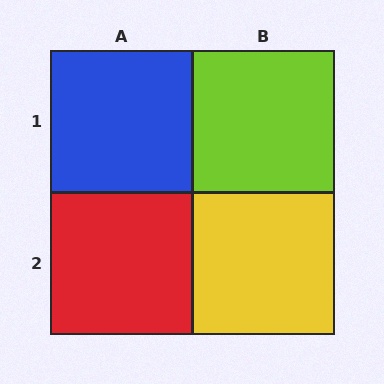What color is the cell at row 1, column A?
Blue.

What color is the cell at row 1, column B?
Lime.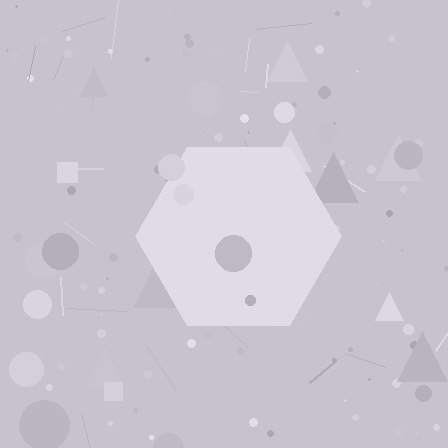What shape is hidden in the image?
A hexagon is hidden in the image.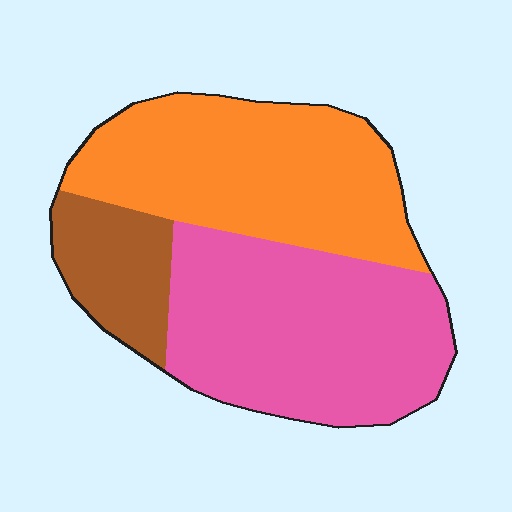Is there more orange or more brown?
Orange.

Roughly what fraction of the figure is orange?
Orange takes up between a third and a half of the figure.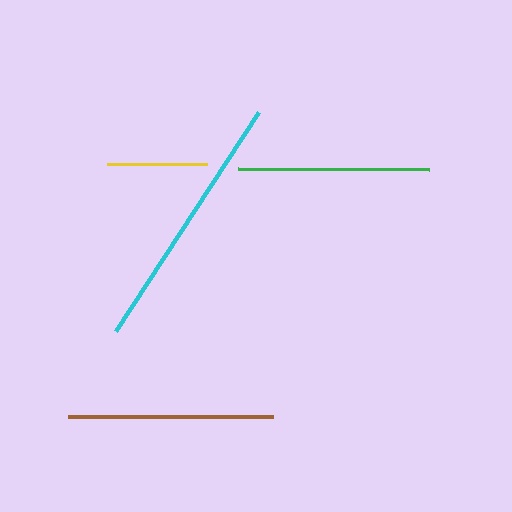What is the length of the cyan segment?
The cyan segment is approximately 261 pixels long.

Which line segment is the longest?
The cyan line is the longest at approximately 261 pixels.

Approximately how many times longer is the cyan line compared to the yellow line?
The cyan line is approximately 2.6 times the length of the yellow line.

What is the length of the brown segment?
The brown segment is approximately 204 pixels long.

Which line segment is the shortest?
The yellow line is the shortest at approximately 100 pixels.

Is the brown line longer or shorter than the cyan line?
The cyan line is longer than the brown line.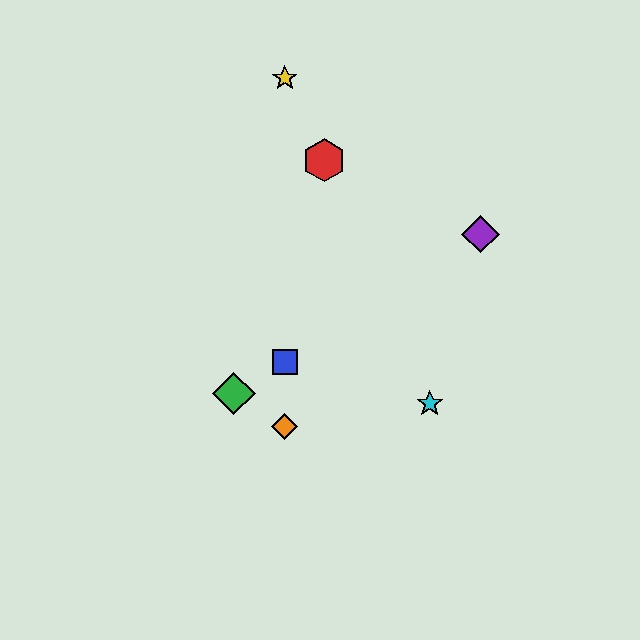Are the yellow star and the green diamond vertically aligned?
No, the yellow star is at x≈285 and the green diamond is at x≈234.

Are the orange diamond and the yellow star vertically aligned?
Yes, both are at x≈285.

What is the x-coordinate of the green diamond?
The green diamond is at x≈234.